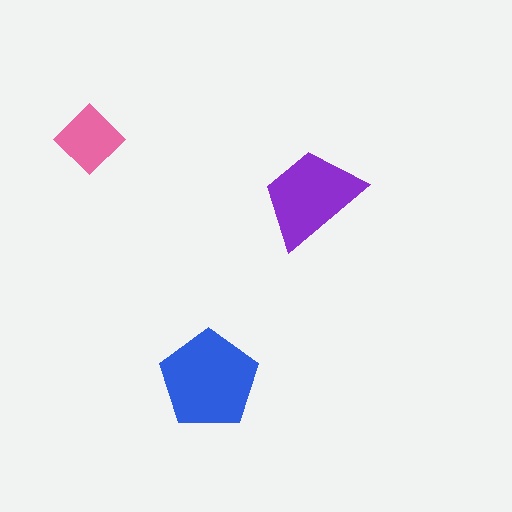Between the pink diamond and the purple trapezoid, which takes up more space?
The purple trapezoid.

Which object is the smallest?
The pink diamond.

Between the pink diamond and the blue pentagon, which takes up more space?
The blue pentagon.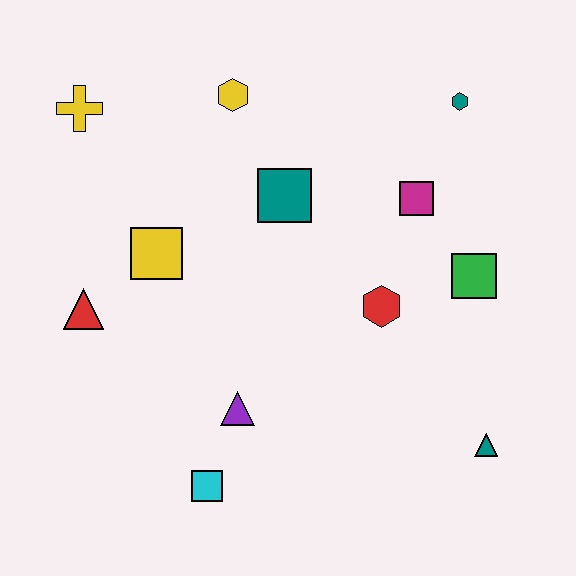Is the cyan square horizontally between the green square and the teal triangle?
No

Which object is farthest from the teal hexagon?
The cyan square is farthest from the teal hexagon.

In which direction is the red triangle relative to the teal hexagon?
The red triangle is to the left of the teal hexagon.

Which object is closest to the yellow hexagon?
The teal square is closest to the yellow hexagon.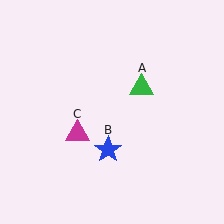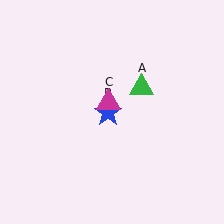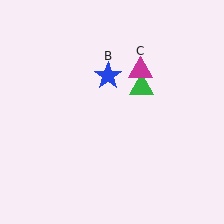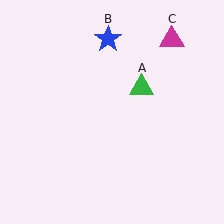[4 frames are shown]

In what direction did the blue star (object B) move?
The blue star (object B) moved up.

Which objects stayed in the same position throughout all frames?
Green triangle (object A) remained stationary.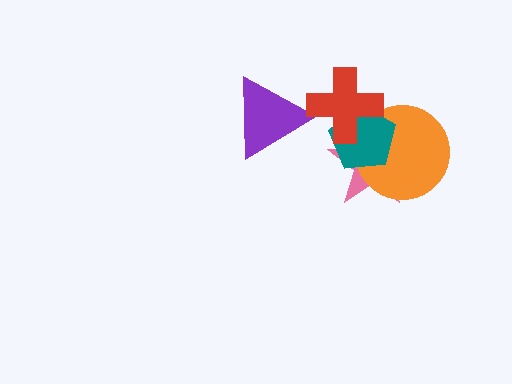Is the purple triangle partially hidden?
No, no other shape covers it.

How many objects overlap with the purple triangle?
0 objects overlap with the purple triangle.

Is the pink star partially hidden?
Yes, it is partially covered by another shape.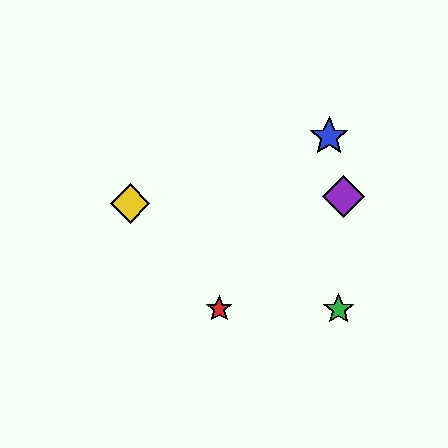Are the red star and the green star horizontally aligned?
Yes, both are at y≈309.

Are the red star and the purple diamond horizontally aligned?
No, the red star is at y≈309 and the purple diamond is at y≈196.